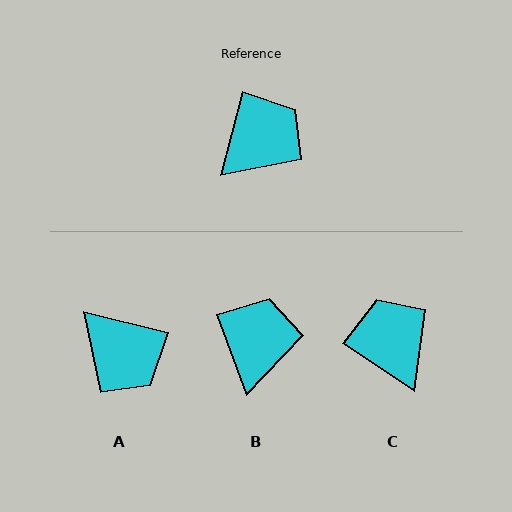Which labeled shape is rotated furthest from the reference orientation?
A, about 89 degrees away.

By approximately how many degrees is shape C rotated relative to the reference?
Approximately 71 degrees counter-clockwise.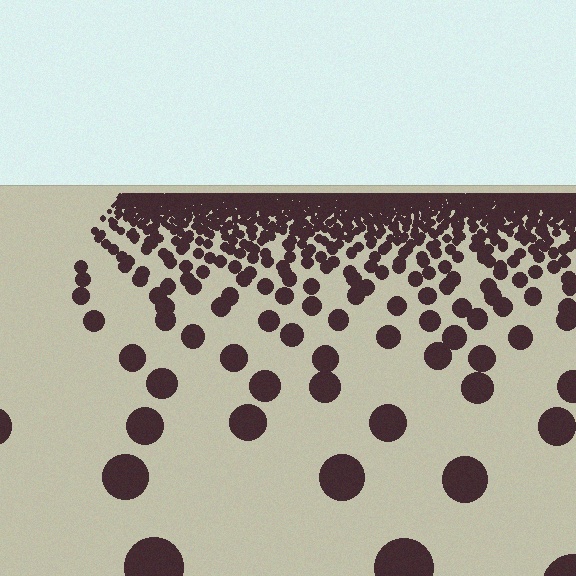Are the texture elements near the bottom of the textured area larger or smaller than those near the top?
Larger. Near the bottom, elements are closer to the viewer and appear at a bigger on-screen size.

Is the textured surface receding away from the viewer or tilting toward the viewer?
The surface is receding away from the viewer. Texture elements get smaller and denser toward the top.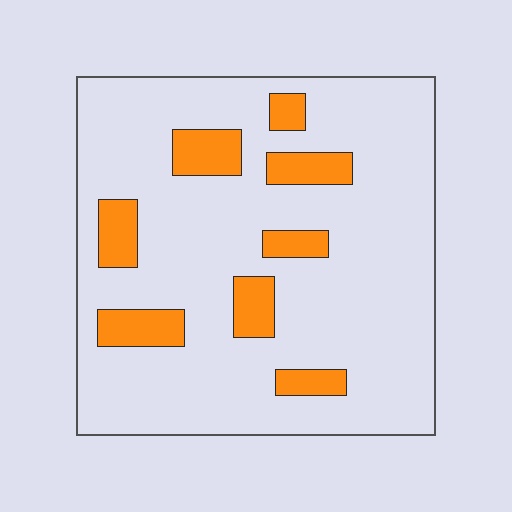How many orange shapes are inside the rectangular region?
8.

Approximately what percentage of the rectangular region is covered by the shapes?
Approximately 15%.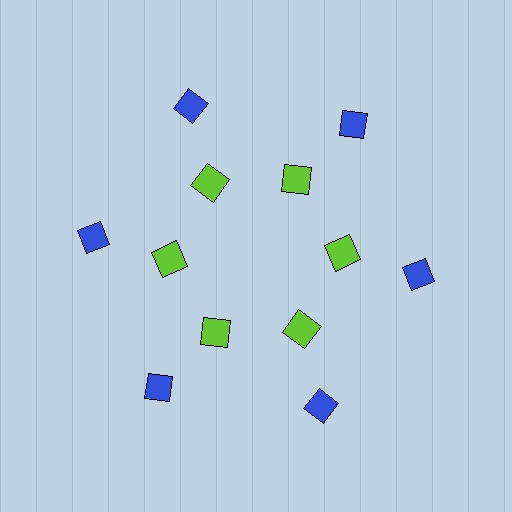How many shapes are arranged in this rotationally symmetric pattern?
There are 12 shapes, arranged in 6 groups of 2.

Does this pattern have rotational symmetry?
Yes, this pattern has 6-fold rotational symmetry. It looks the same after rotating 60 degrees around the center.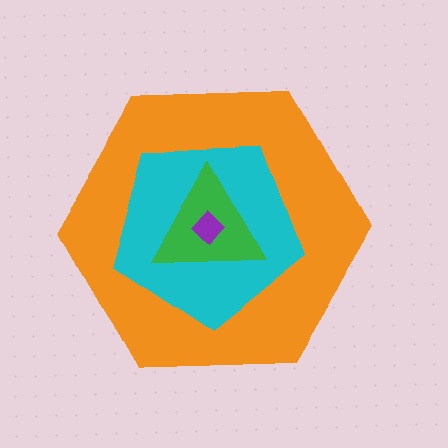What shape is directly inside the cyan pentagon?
The green triangle.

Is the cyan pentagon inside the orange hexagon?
Yes.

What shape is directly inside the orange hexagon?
The cyan pentagon.